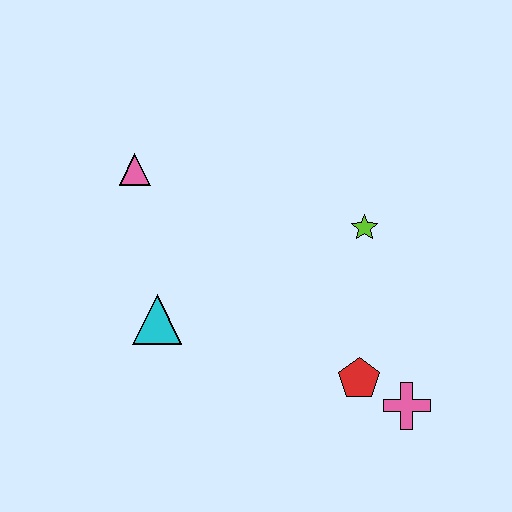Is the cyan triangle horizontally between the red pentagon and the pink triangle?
Yes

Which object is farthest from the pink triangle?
The pink cross is farthest from the pink triangle.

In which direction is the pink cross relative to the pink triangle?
The pink cross is to the right of the pink triangle.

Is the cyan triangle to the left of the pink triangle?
No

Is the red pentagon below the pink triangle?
Yes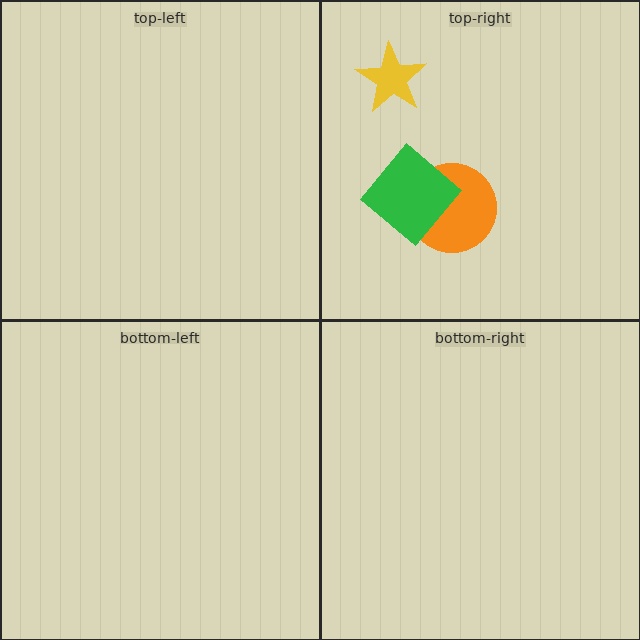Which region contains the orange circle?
The top-right region.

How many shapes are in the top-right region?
3.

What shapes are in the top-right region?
The yellow star, the orange circle, the green diamond.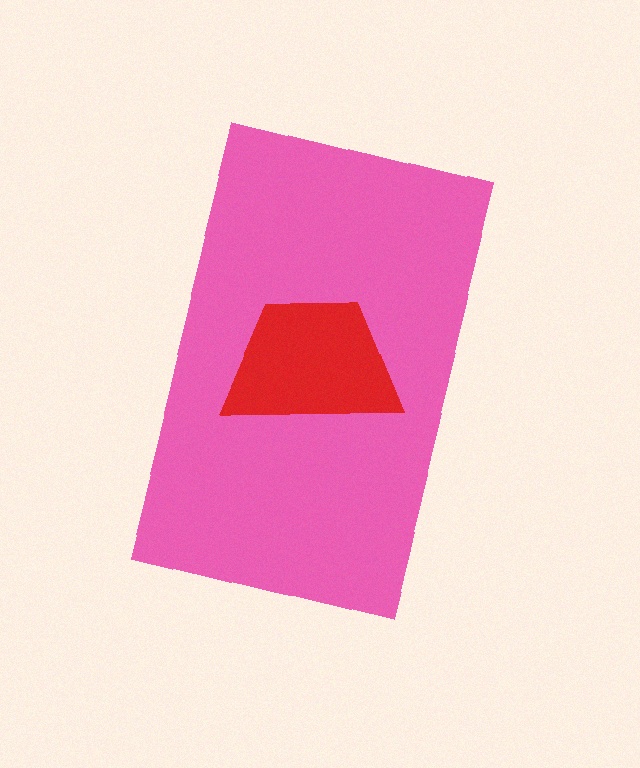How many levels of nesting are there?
2.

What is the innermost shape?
The red trapezoid.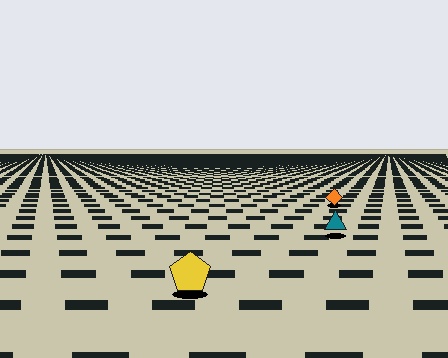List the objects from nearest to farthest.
From nearest to farthest: the yellow pentagon, the teal triangle, the orange diamond.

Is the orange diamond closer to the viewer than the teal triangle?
No. The teal triangle is closer — you can tell from the texture gradient: the ground texture is coarser near it.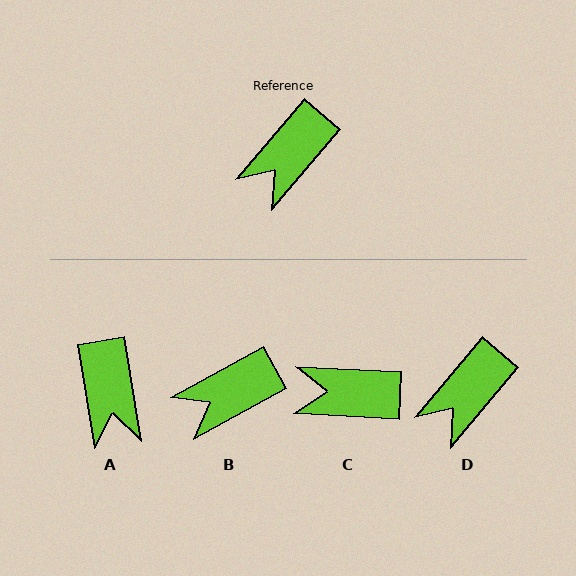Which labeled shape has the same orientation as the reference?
D.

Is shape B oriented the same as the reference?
No, it is off by about 21 degrees.